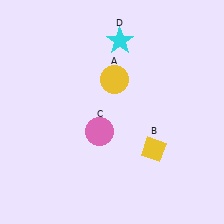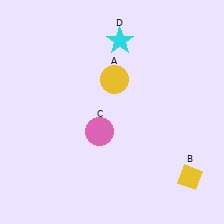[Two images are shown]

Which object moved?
The yellow diamond (B) moved right.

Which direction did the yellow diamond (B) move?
The yellow diamond (B) moved right.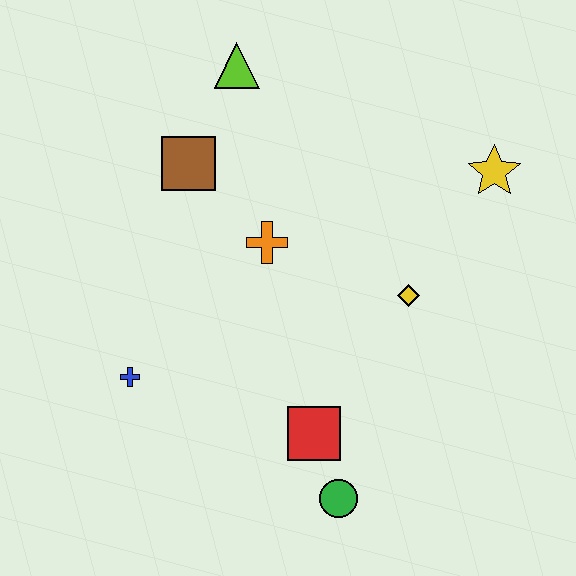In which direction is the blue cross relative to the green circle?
The blue cross is to the left of the green circle.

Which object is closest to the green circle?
The red square is closest to the green circle.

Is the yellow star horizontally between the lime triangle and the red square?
No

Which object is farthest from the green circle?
The lime triangle is farthest from the green circle.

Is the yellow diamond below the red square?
No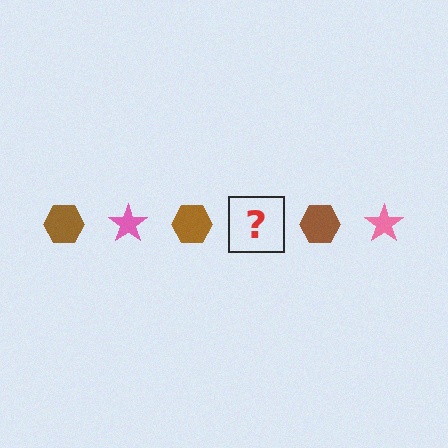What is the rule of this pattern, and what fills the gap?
The rule is that the pattern alternates between brown hexagon and pink star. The gap should be filled with a pink star.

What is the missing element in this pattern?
The missing element is a pink star.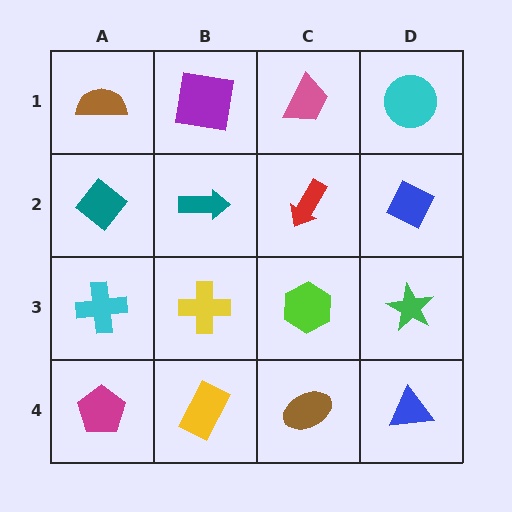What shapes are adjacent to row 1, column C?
A red arrow (row 2, column C), a purple square (row 1, column B), a cyan circle (row 1, column D).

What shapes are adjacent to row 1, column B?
A teal arrow (row 2, column B), a brown semicircle (row 1, column A), a pink trapezoid (row 1, column C).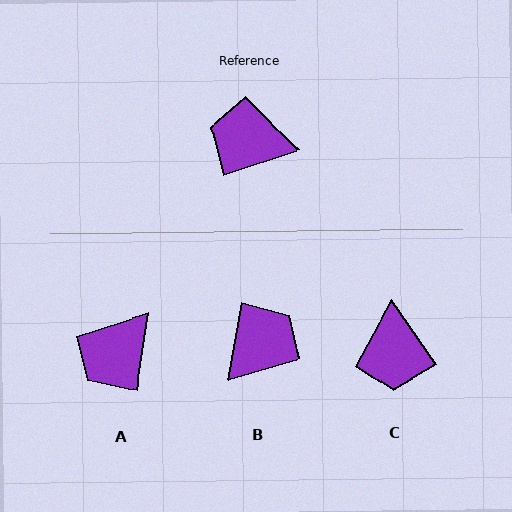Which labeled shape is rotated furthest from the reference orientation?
B, about 118 degrees away.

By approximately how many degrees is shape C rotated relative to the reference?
Approximately 107 degrees counter-clockwise.